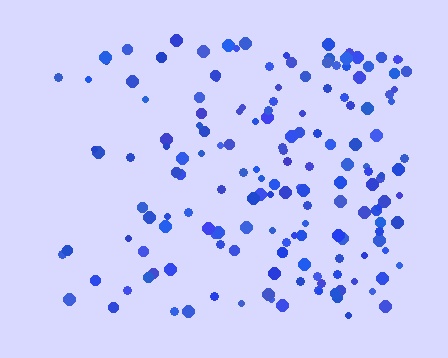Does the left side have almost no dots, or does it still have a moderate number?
Still a moderate number, just noticeably fewer than the right.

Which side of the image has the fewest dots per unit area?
The left.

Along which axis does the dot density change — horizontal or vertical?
Horizontal.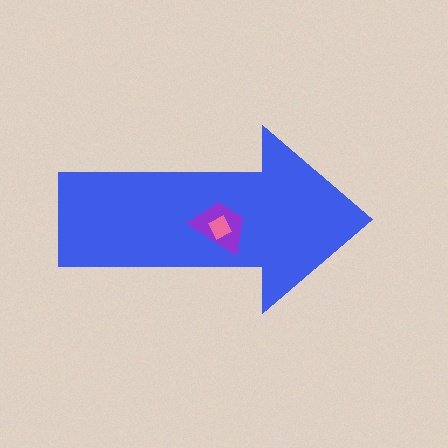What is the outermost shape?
The blue arrow.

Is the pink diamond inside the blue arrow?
Yes.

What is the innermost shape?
The pink diamond.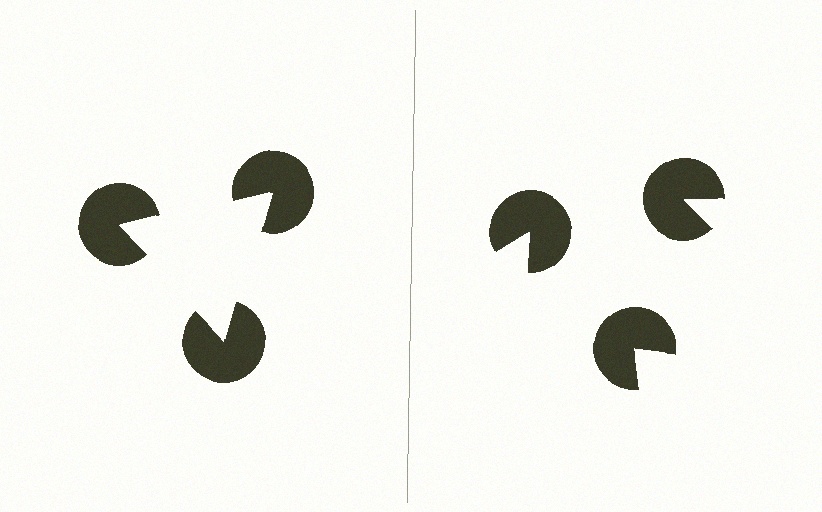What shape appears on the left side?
An illusory triangle.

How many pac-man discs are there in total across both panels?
6 — 3 on each side.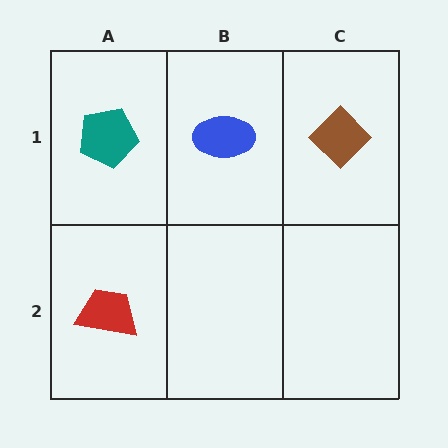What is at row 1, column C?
A brown diamond.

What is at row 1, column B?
A blue ellipse.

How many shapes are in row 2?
1 shape.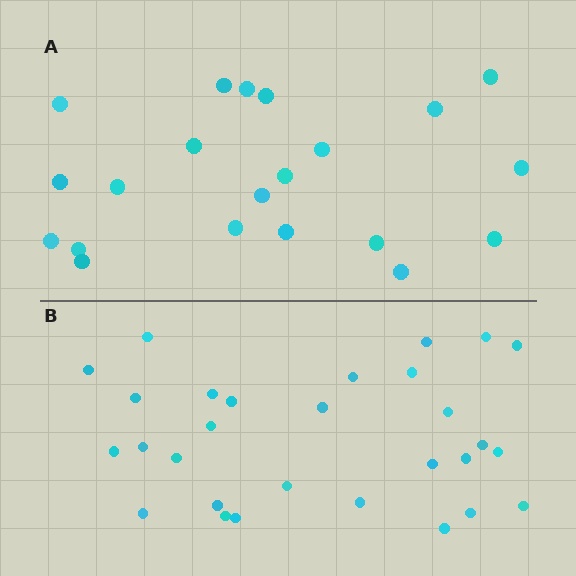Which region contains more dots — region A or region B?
Region B (the bottom region) has more dots.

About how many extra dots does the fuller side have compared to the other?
Region B has roughly 8 or so more dots than region A.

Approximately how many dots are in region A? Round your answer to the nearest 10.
About 20 dots. (The exact count is 21, which rounds to 20.)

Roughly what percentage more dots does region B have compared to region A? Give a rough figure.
About 40% more.